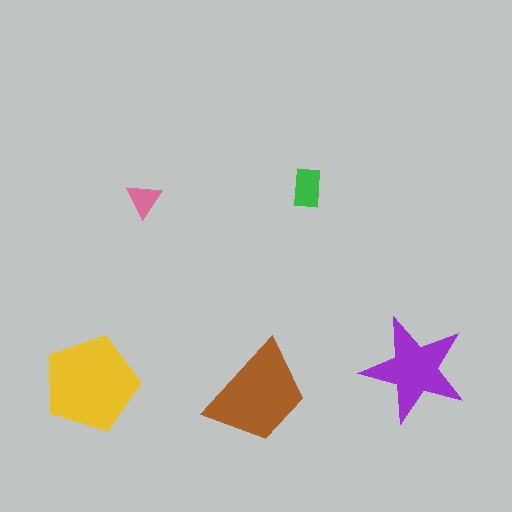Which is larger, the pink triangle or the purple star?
The purple star.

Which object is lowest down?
The brown trapezoid is bottommost.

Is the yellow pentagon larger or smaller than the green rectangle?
Larger.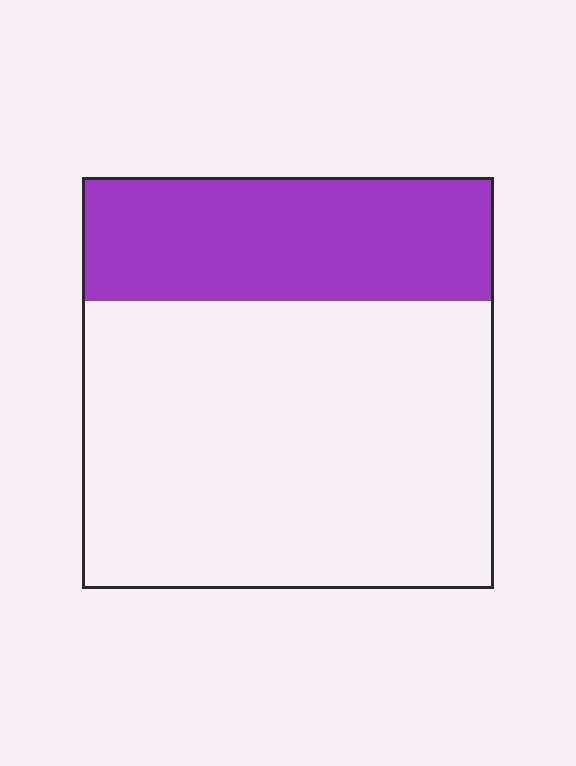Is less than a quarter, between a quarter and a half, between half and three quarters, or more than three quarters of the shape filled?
Between a quarter and a half.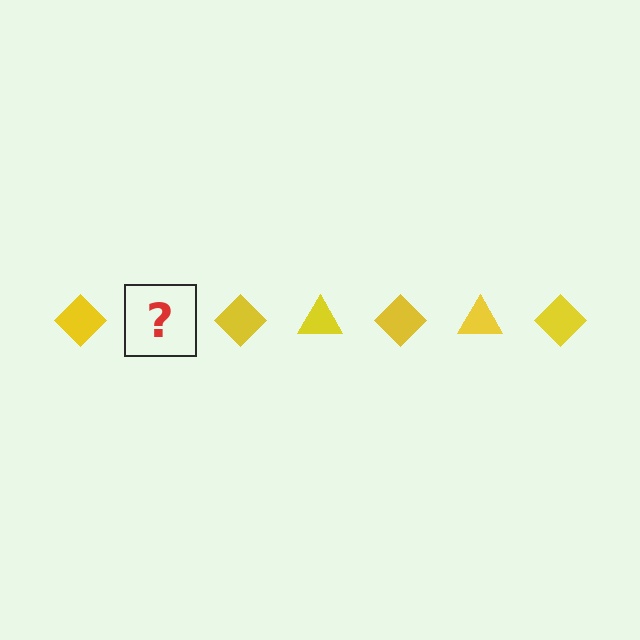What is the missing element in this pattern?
The missing element is a yellow triangle.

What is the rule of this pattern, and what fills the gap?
The rule is that the pattern cycles through diamond, triangle shapes in yellow. The gap should be filled with a yellow triangle.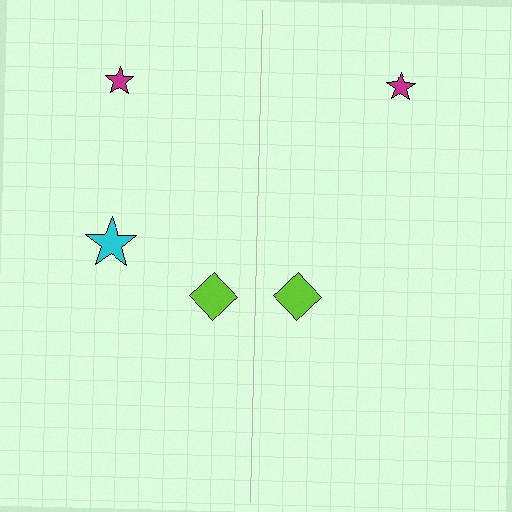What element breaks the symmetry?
A cyan star is missing from the right side.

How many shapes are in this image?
There are 5 shapes in this image.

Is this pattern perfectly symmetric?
No, the pattern is not perfectly symmetric. A cyan star is missing from the right side.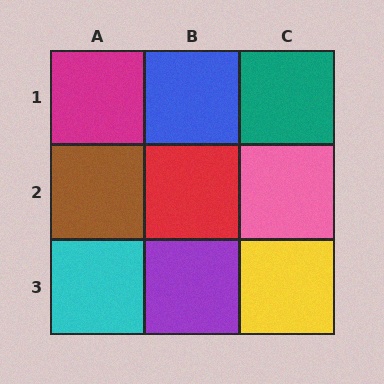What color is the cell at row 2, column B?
Red.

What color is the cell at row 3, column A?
Cyan.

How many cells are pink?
1 cell is pink.